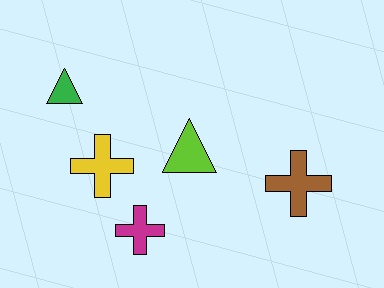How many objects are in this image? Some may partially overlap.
There are 5 objects.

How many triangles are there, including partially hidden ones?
There are 2 triangles.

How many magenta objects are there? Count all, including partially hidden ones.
There is 1 magenta object.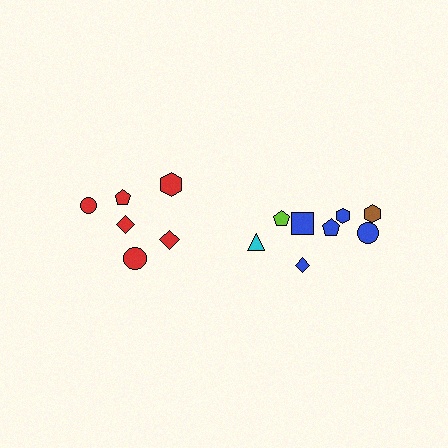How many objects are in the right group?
There are 8 objects.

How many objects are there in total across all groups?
There are 14 objects.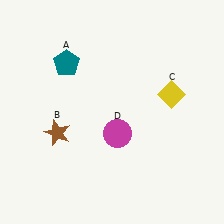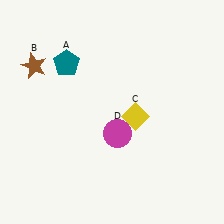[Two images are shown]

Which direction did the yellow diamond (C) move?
The yellow diamond (C) moved left.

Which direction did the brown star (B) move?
The brown star (B) moved up.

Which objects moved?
The objects that moved are: the brown star (B), the yellow diamond (C).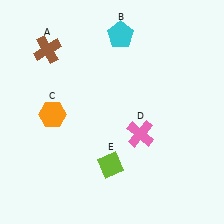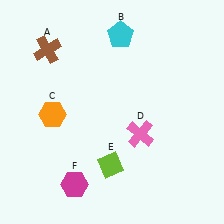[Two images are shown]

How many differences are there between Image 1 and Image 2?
There is 1 difference between the two images.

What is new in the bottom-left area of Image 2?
A magenta hexagon (F) was added in the bottom-left area of Image 2.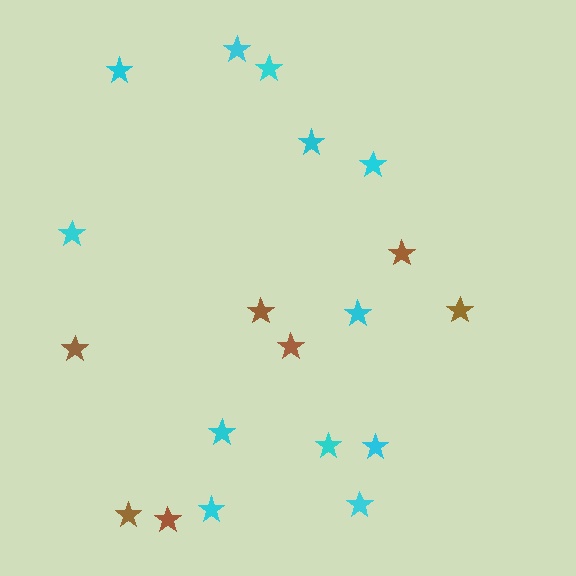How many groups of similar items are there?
There are 2 groups: one group of brown stars (7) and one group of cyan stars (12).